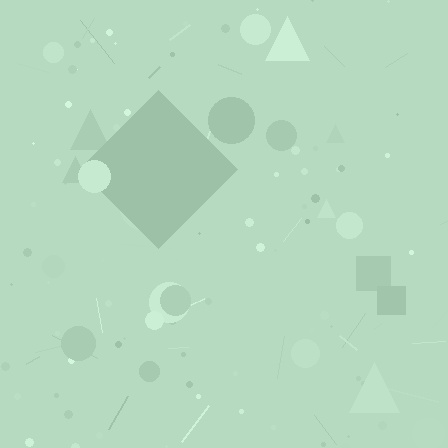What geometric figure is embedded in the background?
A diamond is embedded in the background.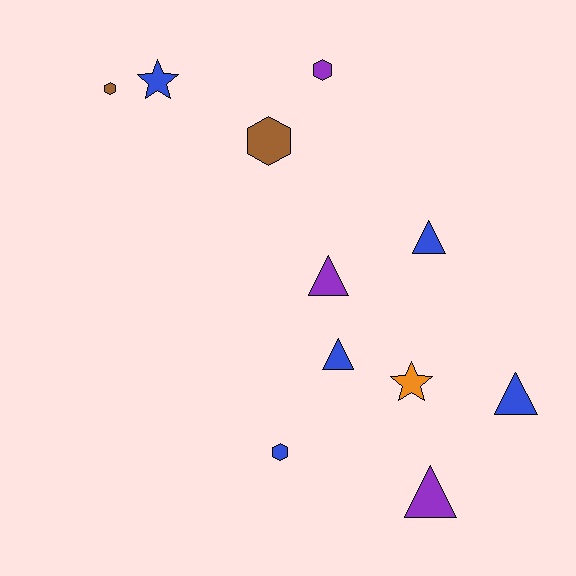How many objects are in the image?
There are 11 objects.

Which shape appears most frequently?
Triangle, with 5 objects.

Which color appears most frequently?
Blue, with 5 objects.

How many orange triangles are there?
There are no orange triangles.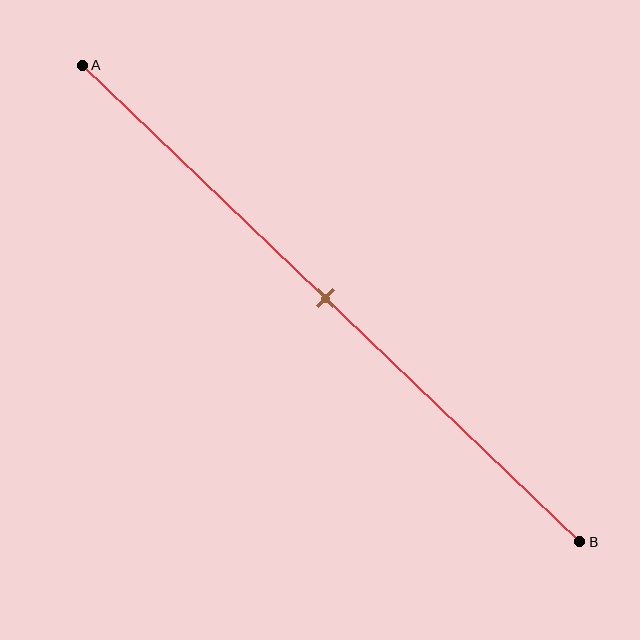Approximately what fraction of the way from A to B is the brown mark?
The brown mark is approximately 50% of the way from A to B.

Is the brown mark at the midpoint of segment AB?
Yes, the mark is approximately at the midpoint.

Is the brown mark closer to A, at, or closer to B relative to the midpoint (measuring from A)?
The brown mark is approximately at the midpoint of segment AB.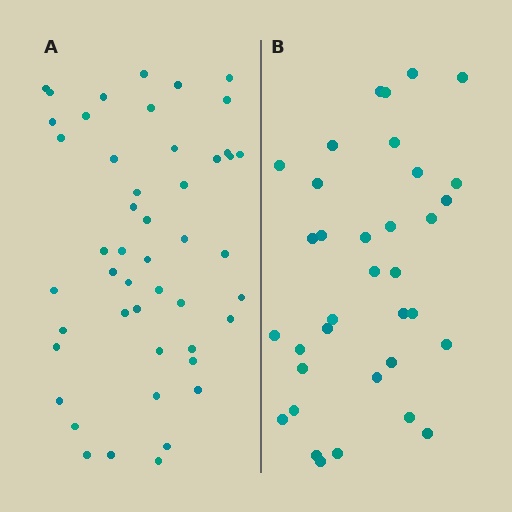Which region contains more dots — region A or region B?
Region A (the left region) has more dots.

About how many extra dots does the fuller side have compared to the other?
Region A has approximately 15 more dots than region B.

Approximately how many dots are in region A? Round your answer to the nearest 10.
About 50 dots. (The exact count is 48, which rounds to 50.)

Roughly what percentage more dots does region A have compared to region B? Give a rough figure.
About 35% more.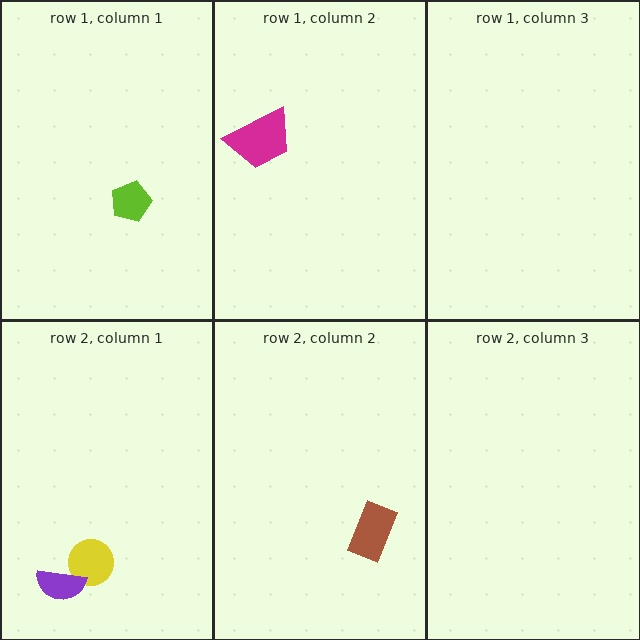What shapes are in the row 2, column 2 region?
The brown rectangle.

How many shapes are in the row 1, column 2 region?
1.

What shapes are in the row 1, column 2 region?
The magenta trapezoid.